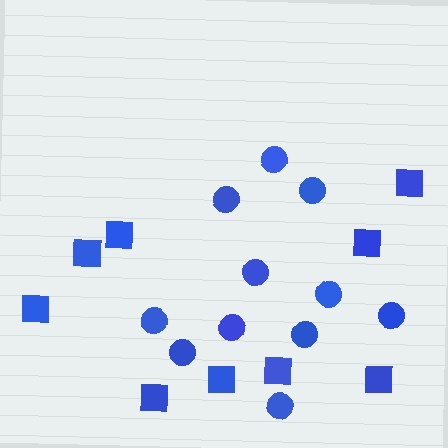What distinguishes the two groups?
There are 2 groups: one group of circles (11) and one group of squares (9).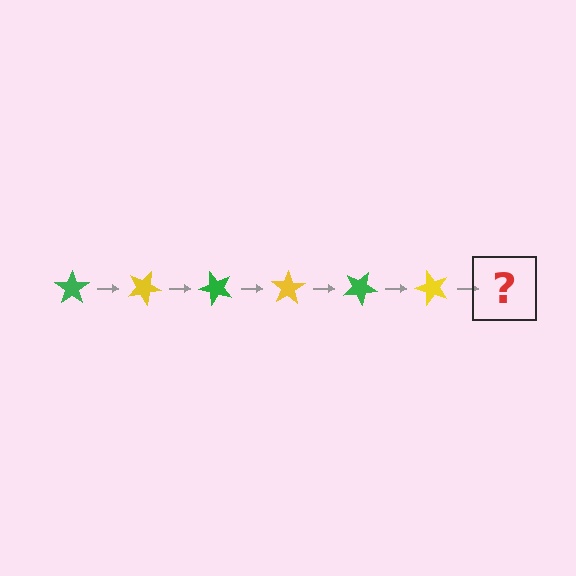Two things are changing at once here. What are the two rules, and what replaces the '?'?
The two rules are that it rotates 25 degrees each step and the color cycles through green and yellow. The '?' should be a green star, rotated 150 degrees from the start.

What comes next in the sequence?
The next element should be a green star, rotated 150 degrees from the start.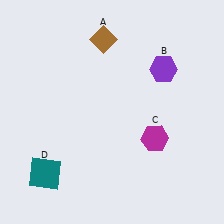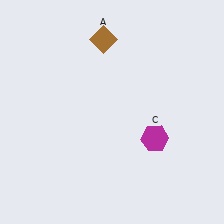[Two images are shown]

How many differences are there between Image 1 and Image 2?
There are 2 differences between the two images.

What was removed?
The teal square (D), the purple hexagon (B) were removed in Image 2.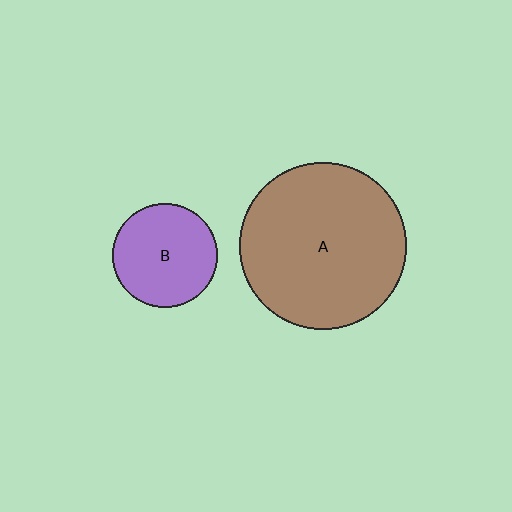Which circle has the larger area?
Circle A (brown).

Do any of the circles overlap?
No, none of the circles overlap.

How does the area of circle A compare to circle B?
Approximately 2.6 times.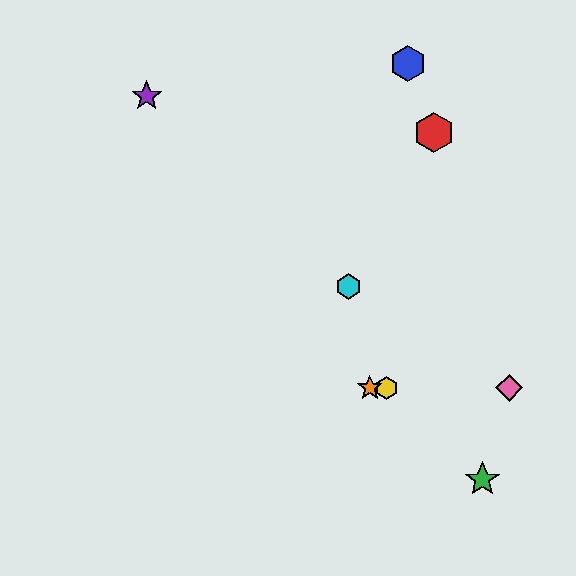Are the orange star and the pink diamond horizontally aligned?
Yes, both are at y≈388.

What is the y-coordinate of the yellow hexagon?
The yellow hexagon is at y≈388.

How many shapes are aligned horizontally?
3 shapes (the yellow hexagon, the orange star, the pink diamond) are aligned horizontally.